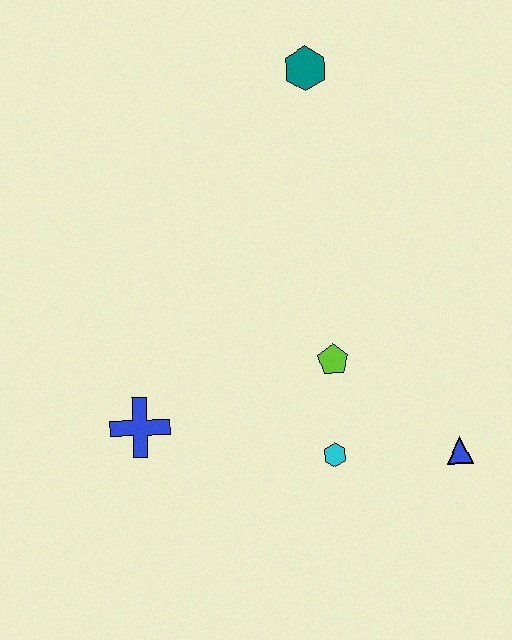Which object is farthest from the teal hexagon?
The blue triangle is farthest from the teal hexagon.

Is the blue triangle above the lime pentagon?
No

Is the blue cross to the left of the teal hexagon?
Yes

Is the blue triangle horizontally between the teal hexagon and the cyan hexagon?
No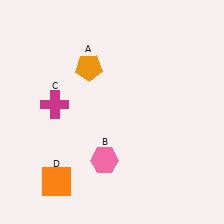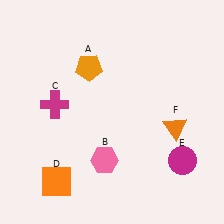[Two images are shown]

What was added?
A magenta circle (E), an orange triangle (F) were added in Image 2.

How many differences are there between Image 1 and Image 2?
There are 2 differences between the two images.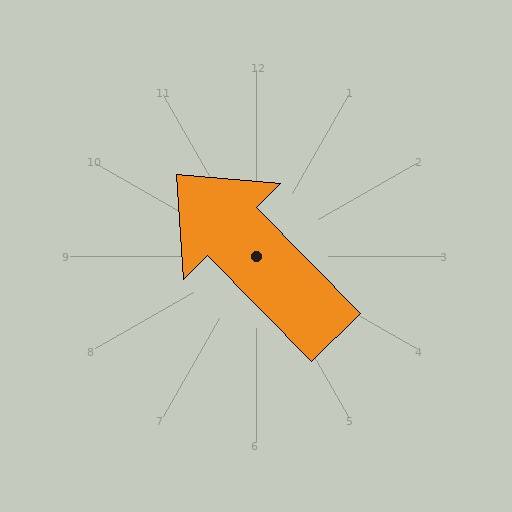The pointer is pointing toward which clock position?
Roughly 11 o'clock.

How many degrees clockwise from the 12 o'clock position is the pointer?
Approximately 315 degrees.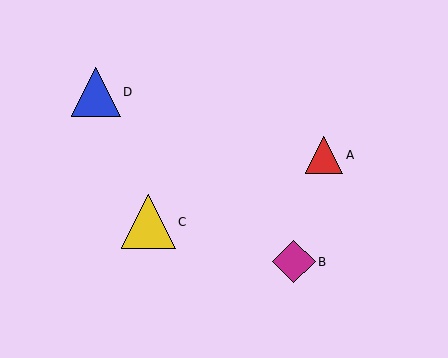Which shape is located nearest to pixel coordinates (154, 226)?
The yellow triangle (labeled C) at (148, 222) is nearest to that location.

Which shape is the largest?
The yellow triangle (labeled C) is the largest.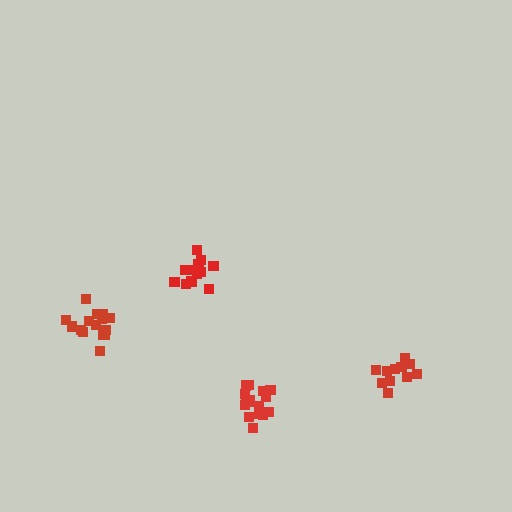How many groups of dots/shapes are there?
There are 4 groups.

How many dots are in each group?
Group 1: 15 dots, Group 2: 12 dots, Group 3: 11 dots, Group 4: 16 dots (54 total).